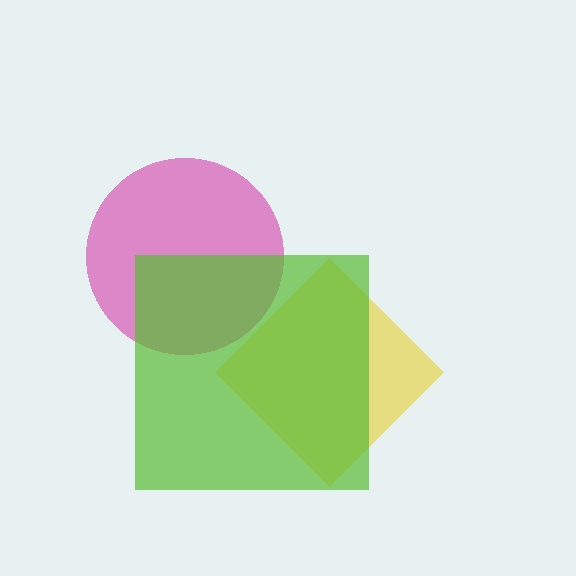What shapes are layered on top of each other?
The layered shapes are: a yellow diamond, a pink circle, a lime square.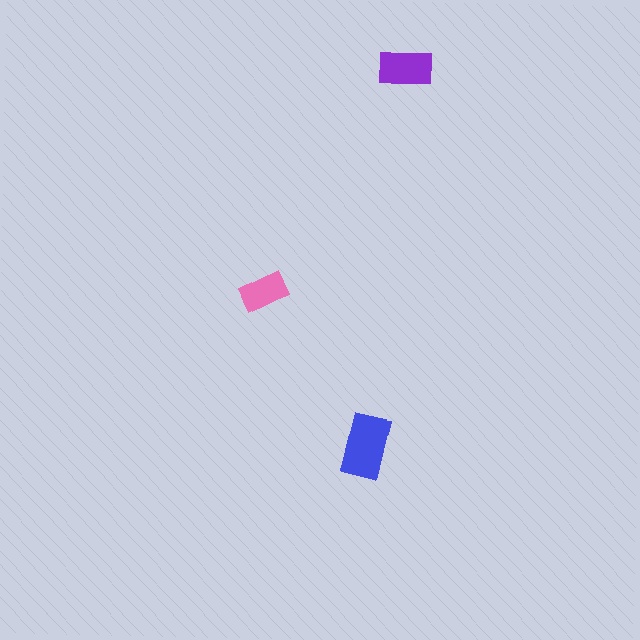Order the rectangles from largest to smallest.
the blue one, the purple one, the pink one.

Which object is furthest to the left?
The pink rectangle is leftmost.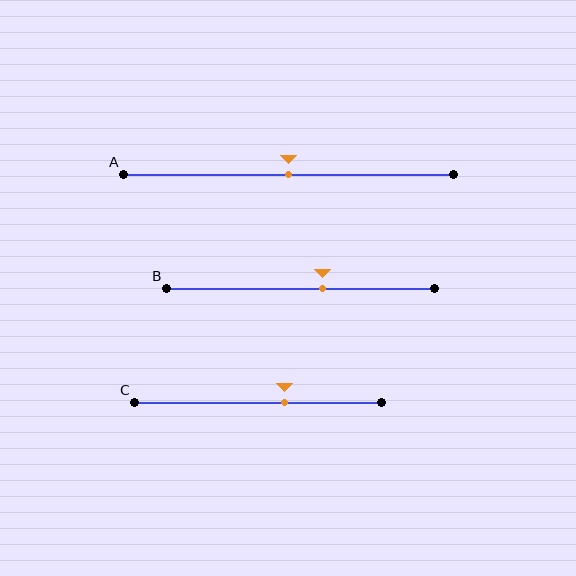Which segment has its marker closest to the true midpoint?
Segment A has its marker closest to the true midpoint.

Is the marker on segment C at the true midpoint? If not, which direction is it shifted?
No, the marker on segment C is shifted to the right by about 11% of the segment length.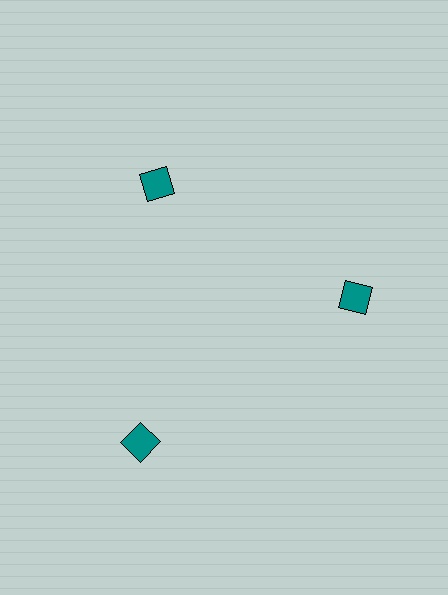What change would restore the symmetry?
The symmetry would be restored by moving it inward, back onto the ring so that all 3 diamonds sit at equal angles and equal distance from the center.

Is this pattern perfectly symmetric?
No. The 3 teal diamonds are arranged in a ring, but one element near the 7 o'clock position is pushed outward from the center, breaking the 3-fold rotational symmetry.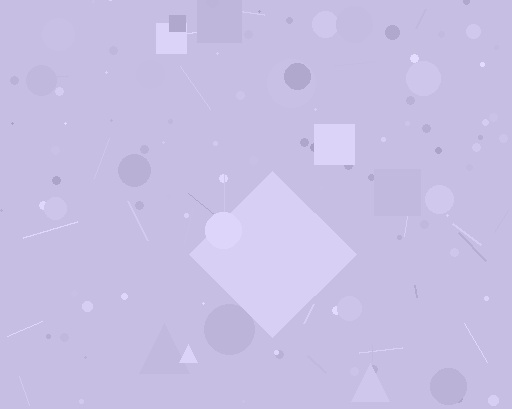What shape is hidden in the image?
A diamond is hidden in the image.